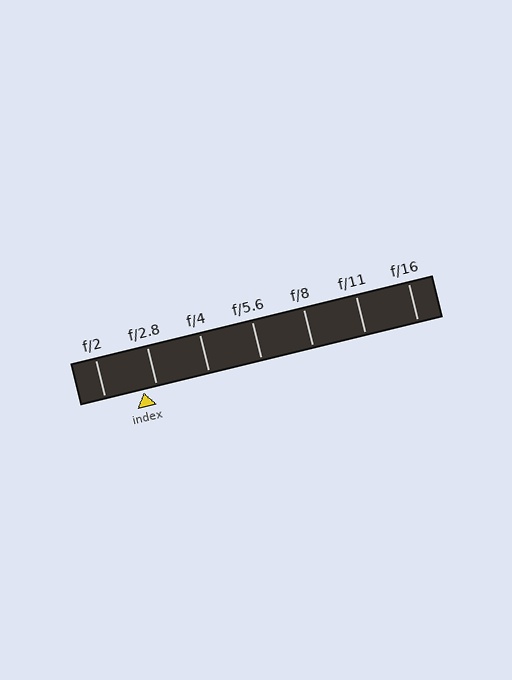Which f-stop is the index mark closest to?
The index mark is closest to f/2.8.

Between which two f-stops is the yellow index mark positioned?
The index mark is between f/2 and f/2.8.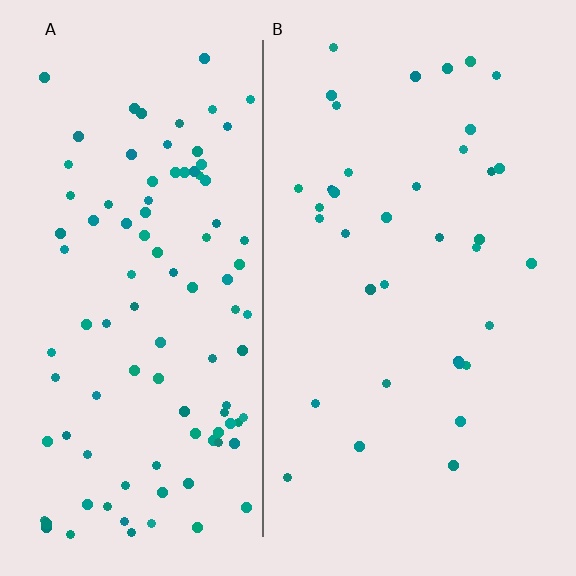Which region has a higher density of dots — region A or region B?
A (the left).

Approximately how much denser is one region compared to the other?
Approximately 2.8× — region A over region B.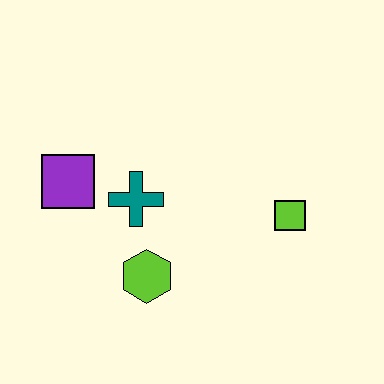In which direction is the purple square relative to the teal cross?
The purple square is to the left of the teal cross.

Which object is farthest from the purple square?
The lime square is farthest from the purple square.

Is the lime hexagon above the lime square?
No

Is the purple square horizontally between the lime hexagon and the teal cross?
No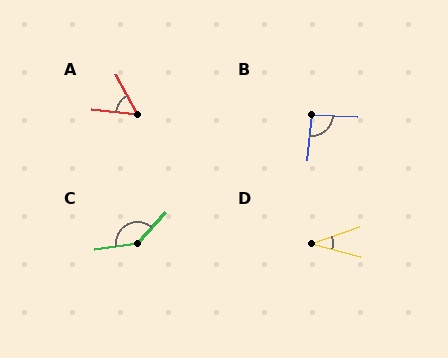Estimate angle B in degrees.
Approximately 93 degrees.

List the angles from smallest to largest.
D (34°), A (56°), B (93°), C (140°).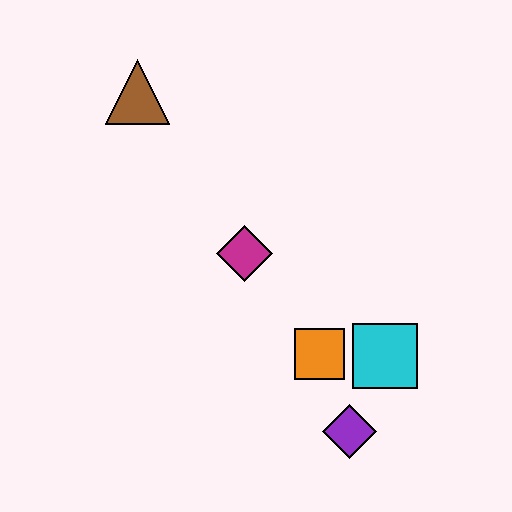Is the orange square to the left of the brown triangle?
No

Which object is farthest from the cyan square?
The brown triangle is farthest from the cyan square.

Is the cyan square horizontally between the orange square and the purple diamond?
No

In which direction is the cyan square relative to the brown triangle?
The cyan square is below the brown triangle.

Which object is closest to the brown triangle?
The magenta diamond is closest to the brown triangle.